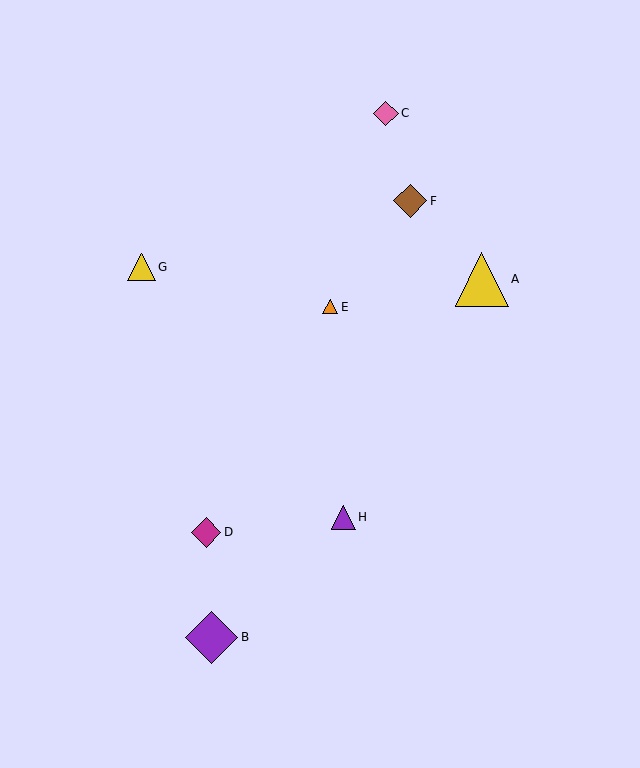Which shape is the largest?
The yellow triangle (labeled A) is the largest.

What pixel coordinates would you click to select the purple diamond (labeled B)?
Click at (211, 637) to select the purple diamond B.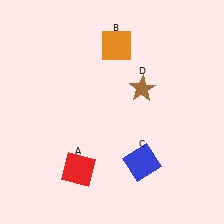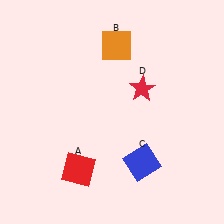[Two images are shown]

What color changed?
The star (D) changed from brown in Image 1 to red in Image 2.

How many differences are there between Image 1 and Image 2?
There is 1 difference between the two images.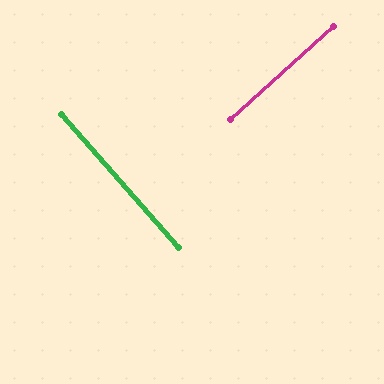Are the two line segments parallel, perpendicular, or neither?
Perpendicular — they meet at approximately 89°.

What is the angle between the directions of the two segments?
Approximately 89 degrees.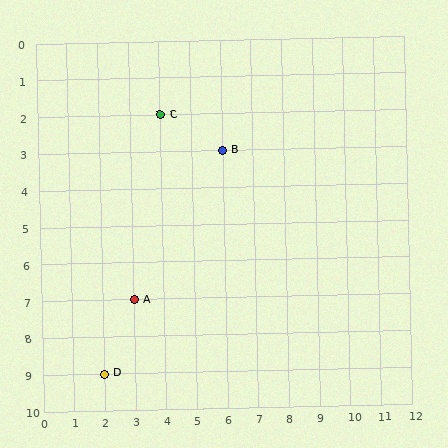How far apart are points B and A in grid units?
Points B and A are 3 columns and 4 rows apart (about 5.0 grid units diagonally).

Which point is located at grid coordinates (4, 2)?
Point C is at (4, 2).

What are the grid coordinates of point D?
Point D is at grid coordinates (2, 9).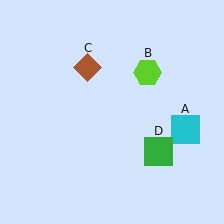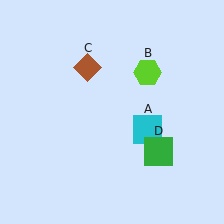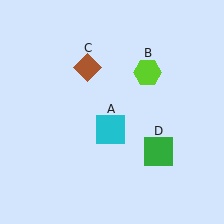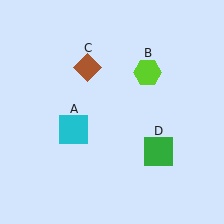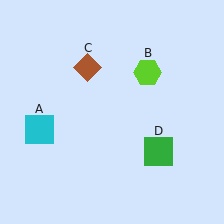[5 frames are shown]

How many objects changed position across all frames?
1 object changed position: cyan square (object A).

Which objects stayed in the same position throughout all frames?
Lime hexagon (object B) and brown diamond (object C) and green square (object D) remained stationary.